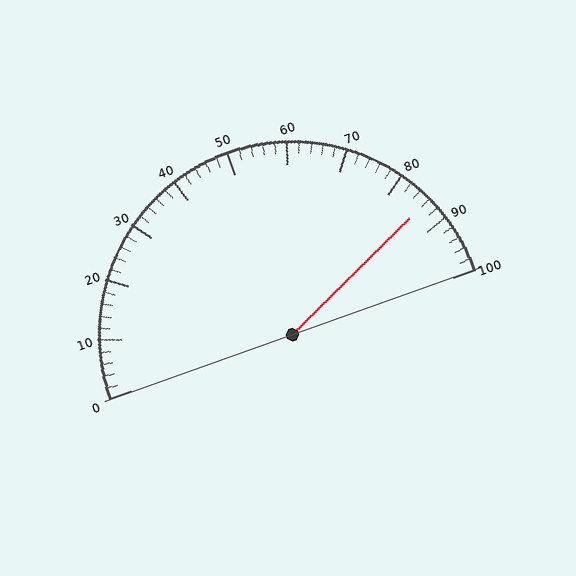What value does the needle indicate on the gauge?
The needle indicates approximately 86.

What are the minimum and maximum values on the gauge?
The gauge ranges from 0 to 100.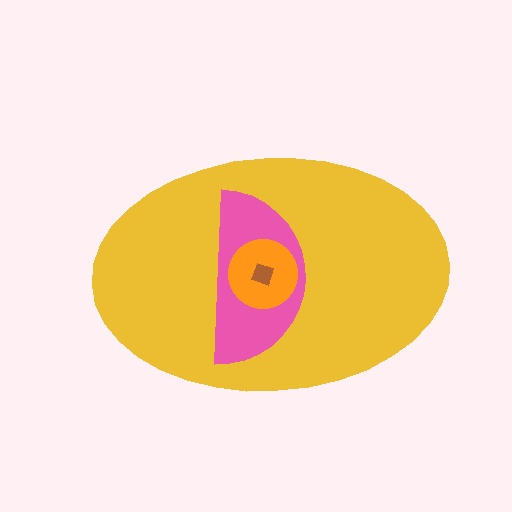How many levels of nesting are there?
4.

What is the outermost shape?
The yellow ellipse.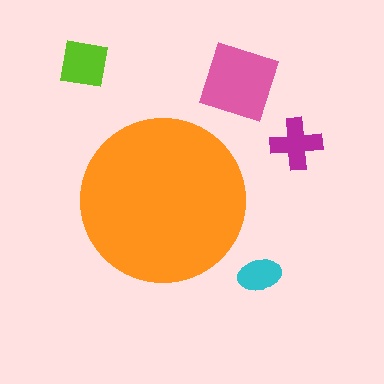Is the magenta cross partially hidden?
No, the magenta cross is fully visible.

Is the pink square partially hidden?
No, the pink square is fully visible.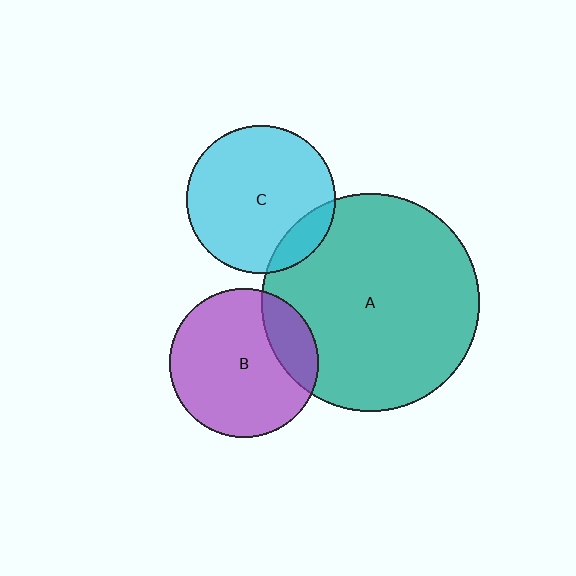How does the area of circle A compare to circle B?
Approximately 2.1 times.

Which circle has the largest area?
Circle A (teal).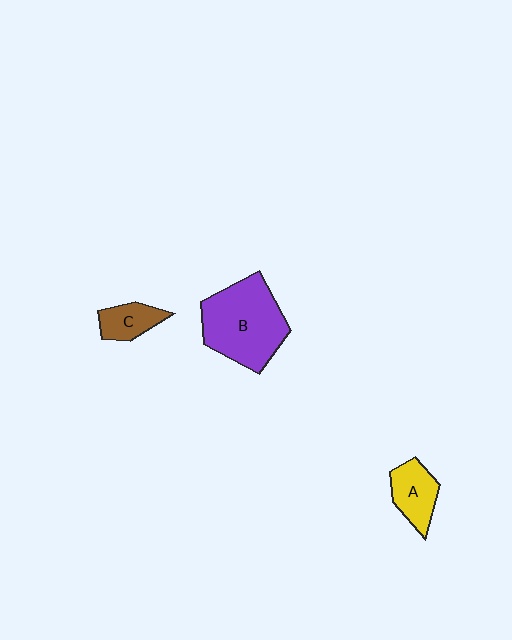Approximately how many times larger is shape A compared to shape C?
Approximately 1.3 times.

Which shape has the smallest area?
Shape C (brown).